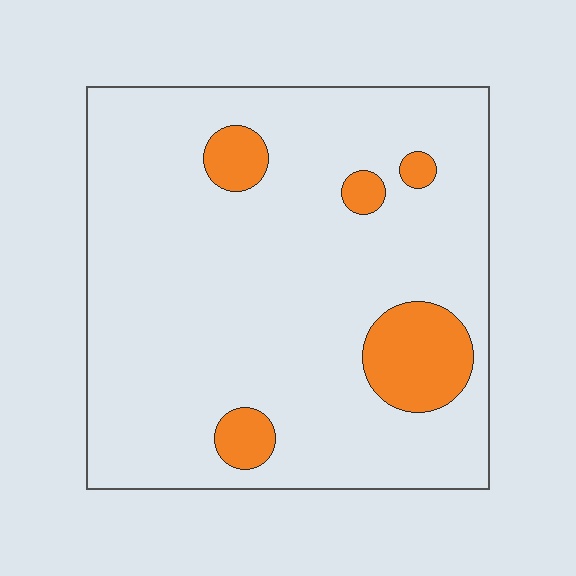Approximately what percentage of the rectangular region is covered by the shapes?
Approximately 10%.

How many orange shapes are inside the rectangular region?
5.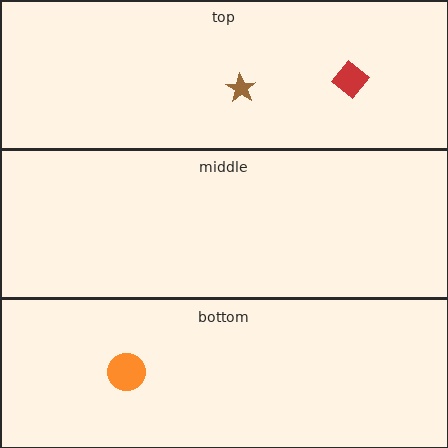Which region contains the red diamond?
The top region.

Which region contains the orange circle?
The bottom region.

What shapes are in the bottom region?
The orange circle.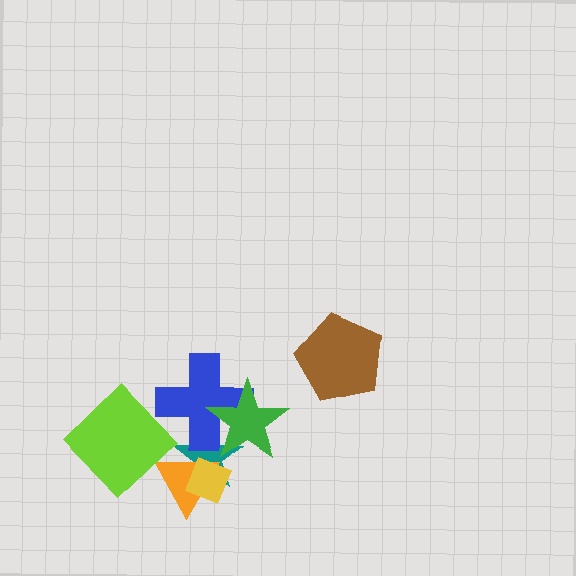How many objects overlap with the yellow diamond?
2 objects overlap with the yellow diamond.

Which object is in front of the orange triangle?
The yellow diamond is in front of the orange triangle.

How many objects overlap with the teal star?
4 objects overlap with the teal star.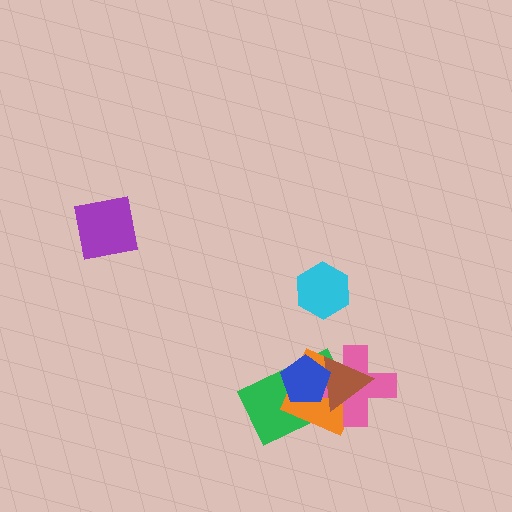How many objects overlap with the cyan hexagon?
0 objects overlap with the cyan hexagon.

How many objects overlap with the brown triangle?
4 objects overlap with the brown triangle.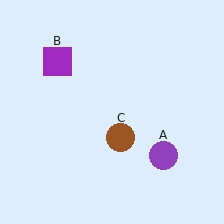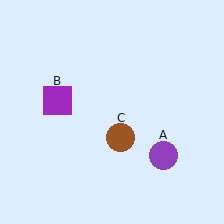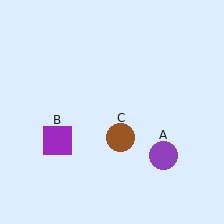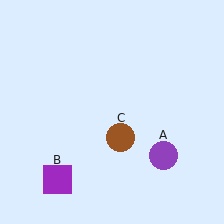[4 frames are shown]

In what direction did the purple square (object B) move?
The purple square (object B) moved down.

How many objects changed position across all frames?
1 object changed position: purple square (object B).